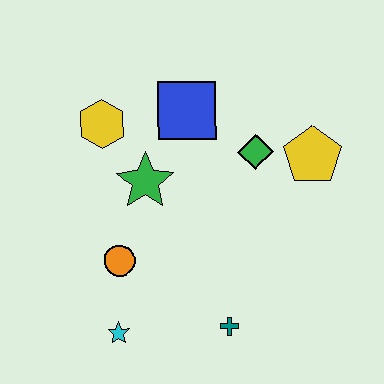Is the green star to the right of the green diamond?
No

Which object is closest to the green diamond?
The yellow pentagon is closest to the green diamond.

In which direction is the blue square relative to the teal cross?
The blue square is above the teal cross.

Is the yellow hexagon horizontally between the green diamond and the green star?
No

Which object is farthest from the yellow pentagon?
The cyan star is farthest from the yellow pentagon.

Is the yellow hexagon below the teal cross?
No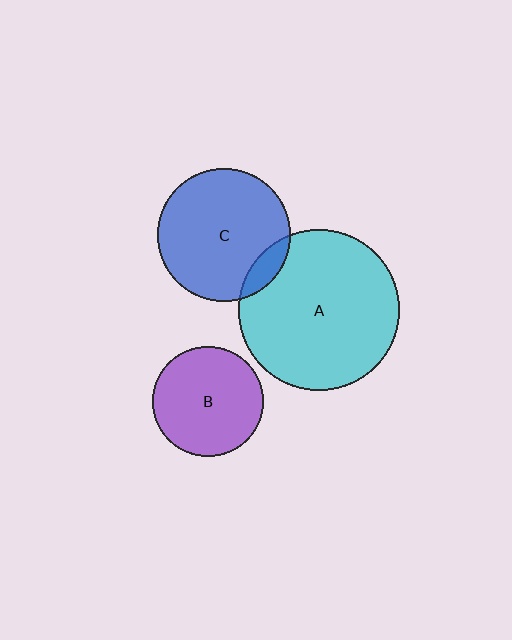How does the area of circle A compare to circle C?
Approximately 1.5 times.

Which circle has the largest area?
Circle A (cyan).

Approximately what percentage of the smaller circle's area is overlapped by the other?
Approximately 10%.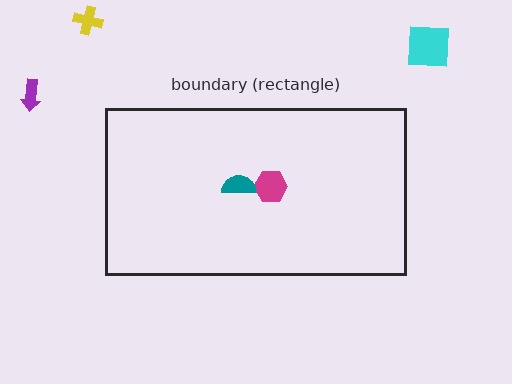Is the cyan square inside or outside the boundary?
Outside.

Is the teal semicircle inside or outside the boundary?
Inside.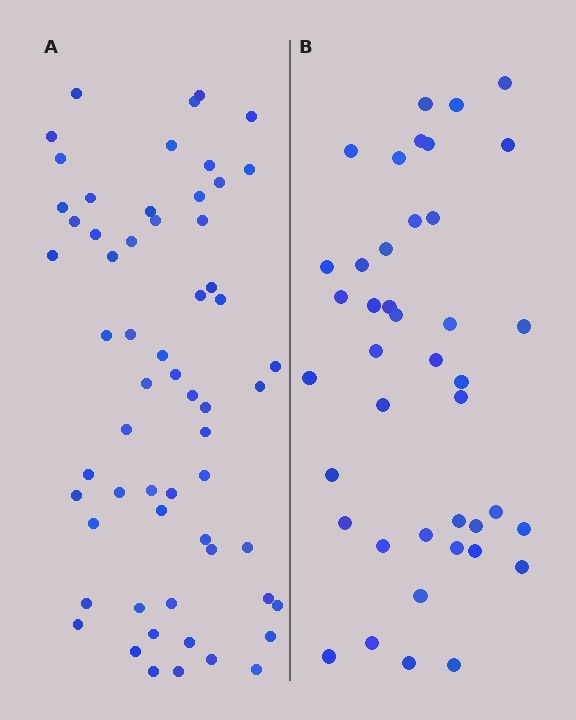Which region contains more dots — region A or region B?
Region A (the left region) has more dots.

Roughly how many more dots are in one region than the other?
Region A has approximately 20 more dots than region B.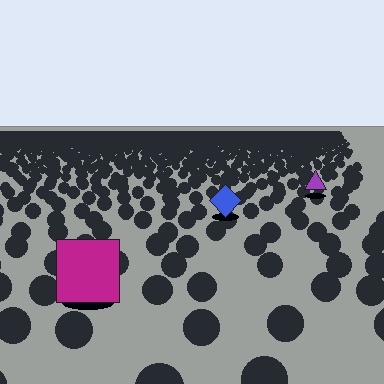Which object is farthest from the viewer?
The purple triangle is farthest from the viewer. It appears smaller and the ground texture around it is denser.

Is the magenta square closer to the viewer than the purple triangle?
Yes. The magenta square is closer — you can tell from the texture gradient: the ground texture is coarser near it.